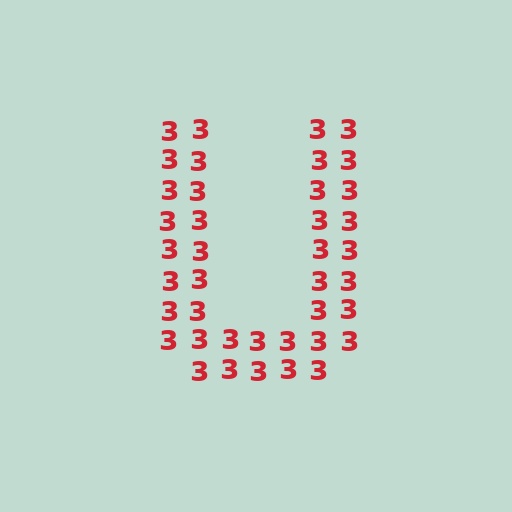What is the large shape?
The large shape is the letter U.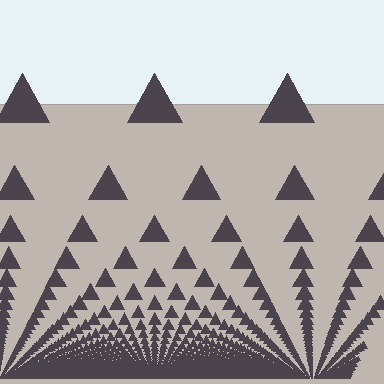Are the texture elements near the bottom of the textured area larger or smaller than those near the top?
Smaller. The gradient is inverted — elements near the bottom are smaller and denser.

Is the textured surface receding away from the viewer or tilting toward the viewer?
The surface appears to tilt toward the viewer. Texture elements get larger and sparser toward the top.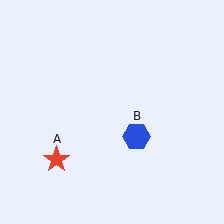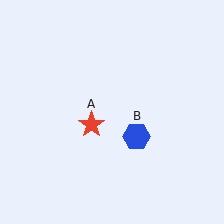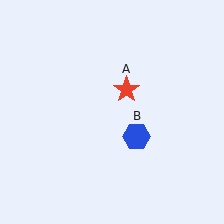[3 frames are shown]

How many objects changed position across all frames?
1 object changed position: red star (object A).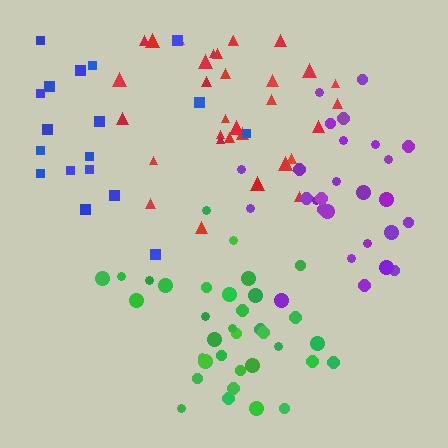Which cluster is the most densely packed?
Green.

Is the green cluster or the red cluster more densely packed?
Green.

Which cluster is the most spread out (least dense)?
Blue.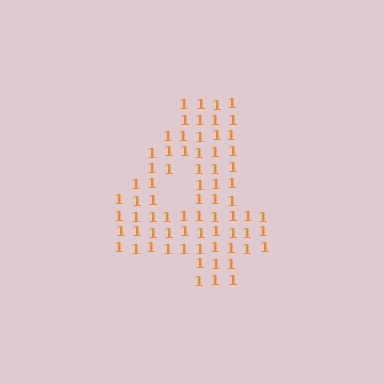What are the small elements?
The small elements are digit 1's.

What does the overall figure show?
The overall figure shows the digit 4.